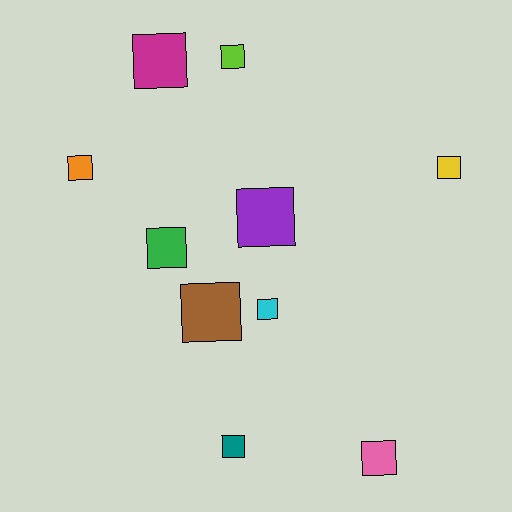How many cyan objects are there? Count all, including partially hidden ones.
There is 1 cyan object.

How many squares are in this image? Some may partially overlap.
There are 10 squares.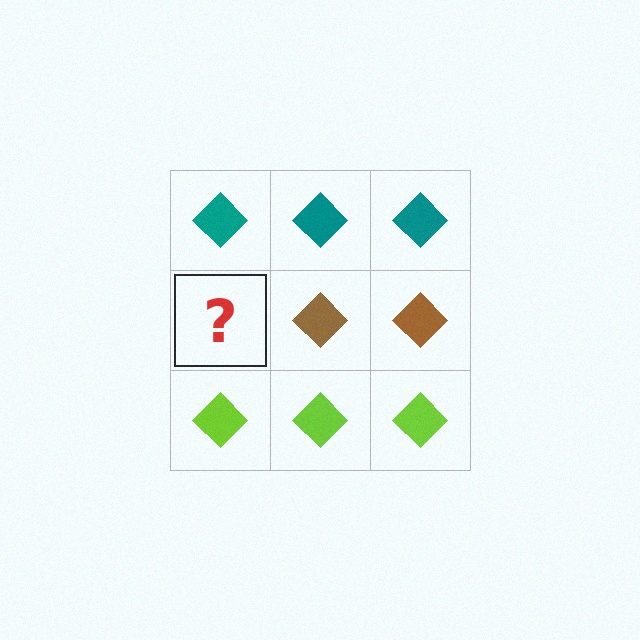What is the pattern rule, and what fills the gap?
The rule is that each row has a consistent color. The gap should be filled with a brown diamond.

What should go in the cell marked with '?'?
The missing cell should contain a brown diamond.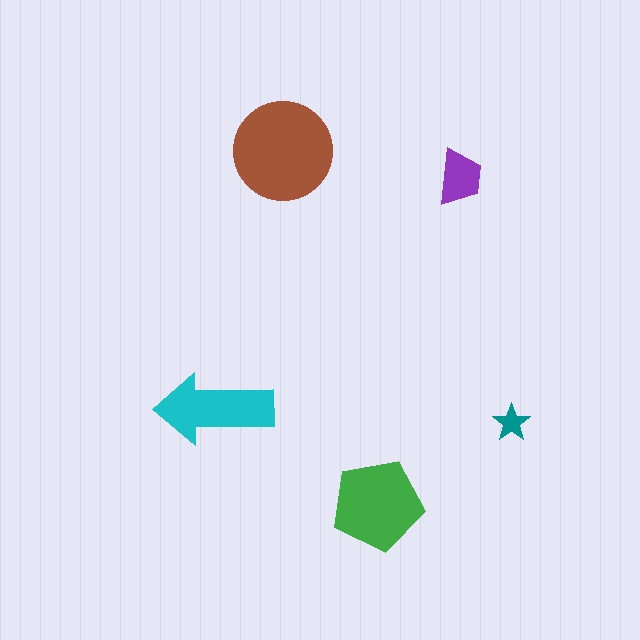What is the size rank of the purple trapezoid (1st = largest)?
4th.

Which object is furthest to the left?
The cyan arrow is leftmost.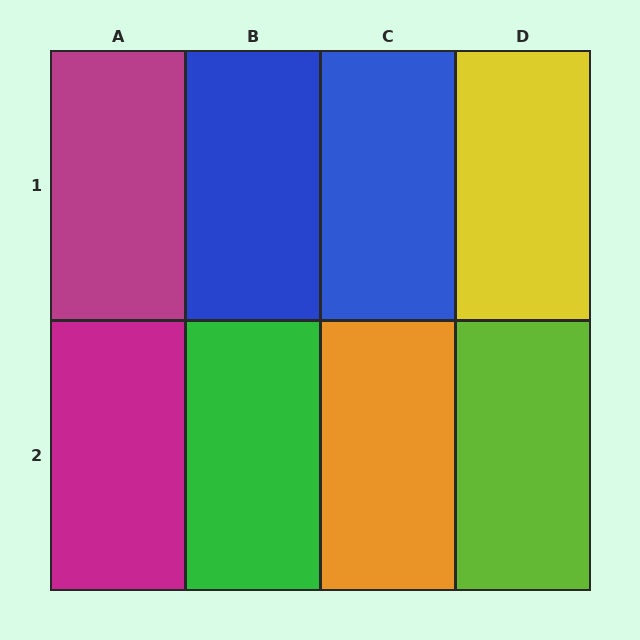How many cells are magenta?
2 cells are magenta.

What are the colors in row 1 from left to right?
Magenta, blue, blue, yellow.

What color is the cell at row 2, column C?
Orange.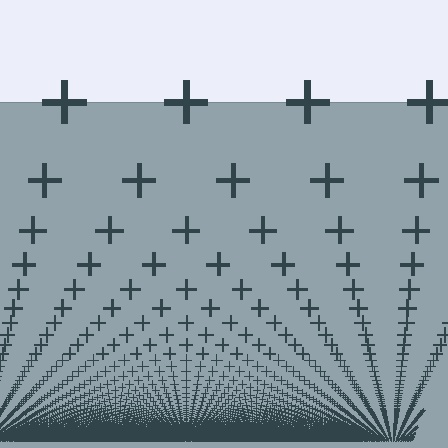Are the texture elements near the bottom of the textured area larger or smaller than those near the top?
Smaller. The gradient is inverted — elements near the bottom are smaller and denser.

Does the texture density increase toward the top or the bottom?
Density increases toward the bottom.